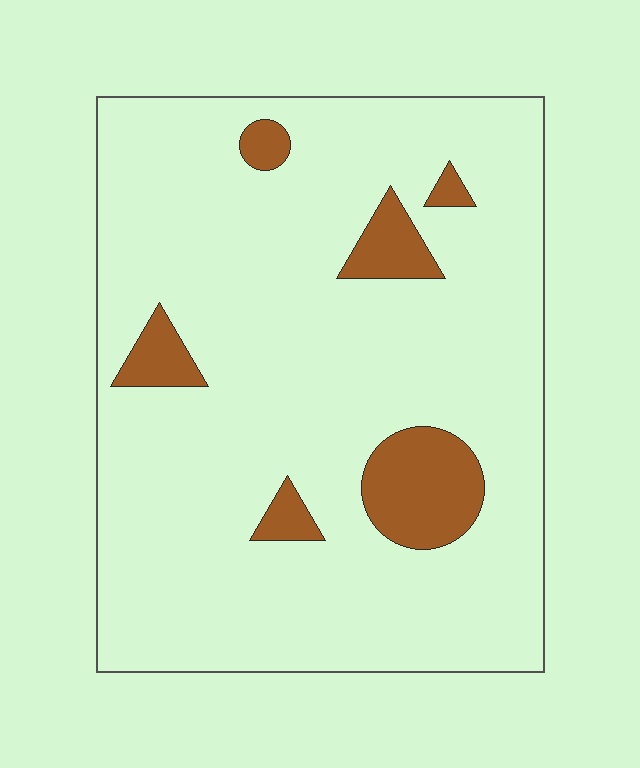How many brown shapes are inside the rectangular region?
6.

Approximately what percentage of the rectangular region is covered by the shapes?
Approximately 10%.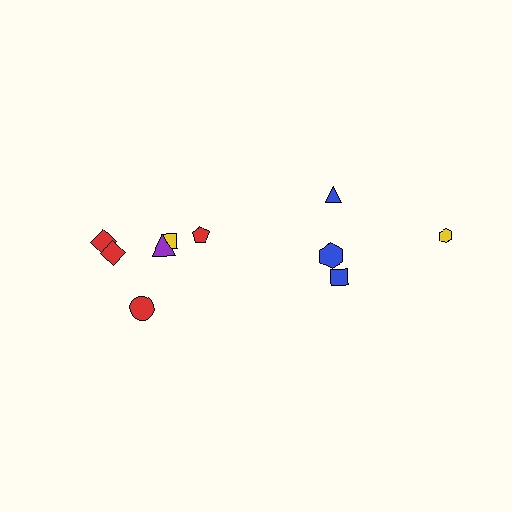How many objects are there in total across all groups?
There are 10 objects.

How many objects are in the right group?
There are 4 objects.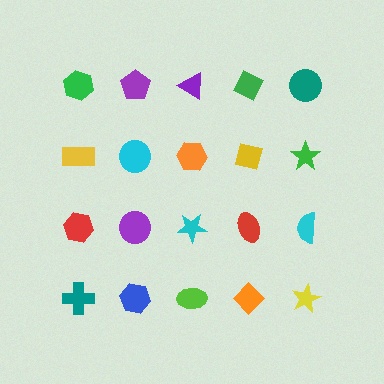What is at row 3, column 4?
A red ellipse.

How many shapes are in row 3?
5 shapes.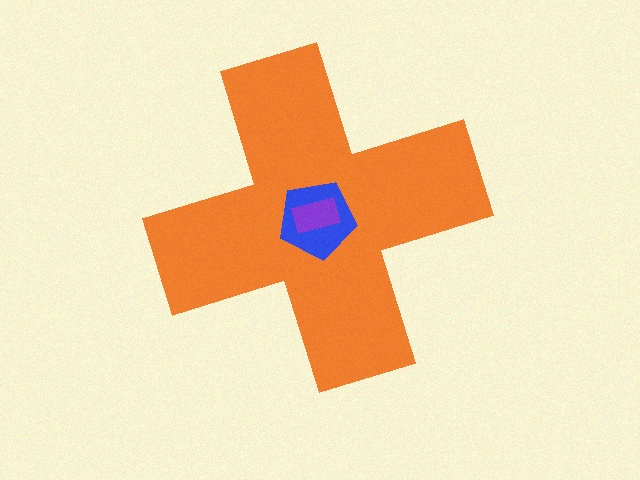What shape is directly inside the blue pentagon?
The purple rectangle.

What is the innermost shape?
The purple rectangle.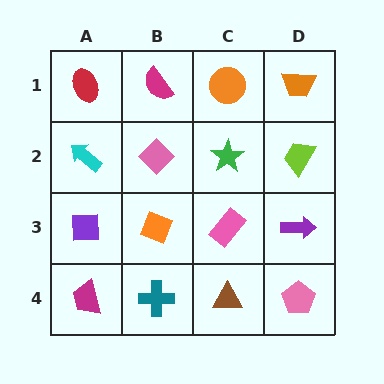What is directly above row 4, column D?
A purple arrow.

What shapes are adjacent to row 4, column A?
A purple square (row 3, column A), a teal cross (row 4, column B).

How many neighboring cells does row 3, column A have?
3.